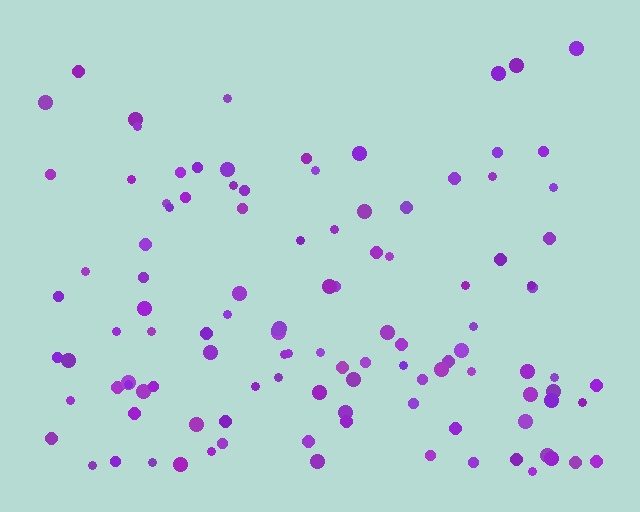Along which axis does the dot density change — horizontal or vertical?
Vertical.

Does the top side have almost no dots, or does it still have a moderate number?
Still a moderate number, just noticeably fewer than the bottom.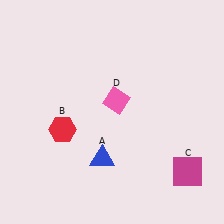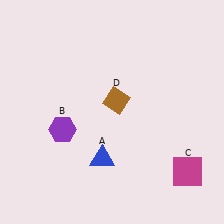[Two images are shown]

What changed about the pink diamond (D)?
In Image 1, D is pink. In Image 2, it changed to brown.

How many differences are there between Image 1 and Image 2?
There are 2 differences between the two images.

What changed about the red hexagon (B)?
In Image 1, B is red. In Image 2, it changed to purple.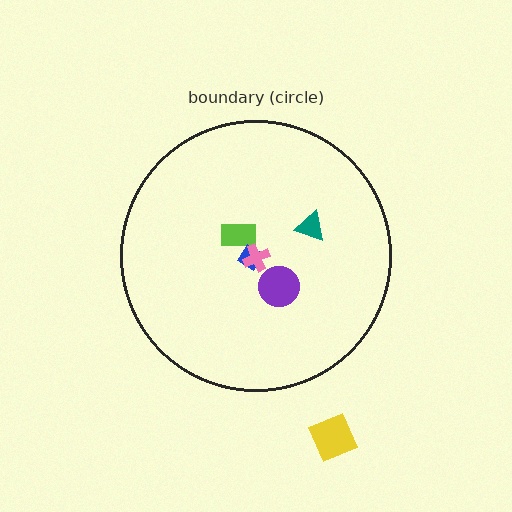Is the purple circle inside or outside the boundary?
Inside.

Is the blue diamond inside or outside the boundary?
Inside.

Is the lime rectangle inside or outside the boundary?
Inside.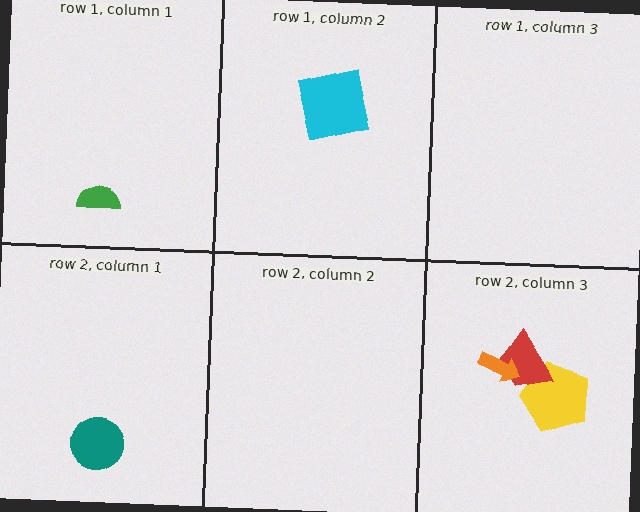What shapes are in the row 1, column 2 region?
The cyan square.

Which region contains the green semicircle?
The row 1, column 1 region.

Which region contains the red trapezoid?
The row 2, column 3 region.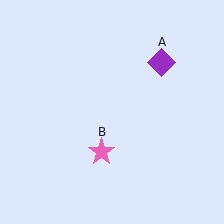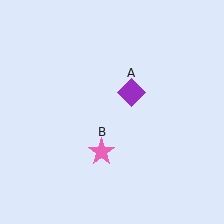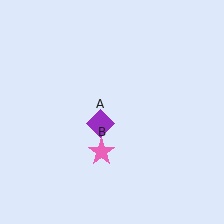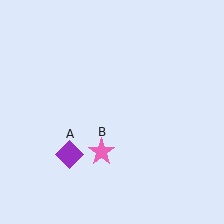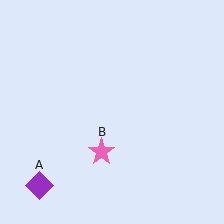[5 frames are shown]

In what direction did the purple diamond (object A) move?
The purple diamond (object A) moved down and to the left.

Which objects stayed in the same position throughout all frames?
Pink star (object B) remained stationary.